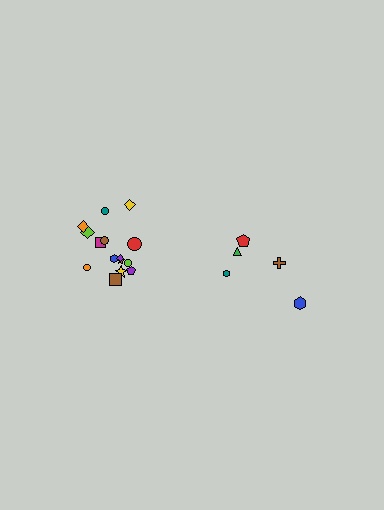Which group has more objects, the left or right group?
The left group.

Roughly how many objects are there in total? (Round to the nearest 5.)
Roughly 20 objects in total.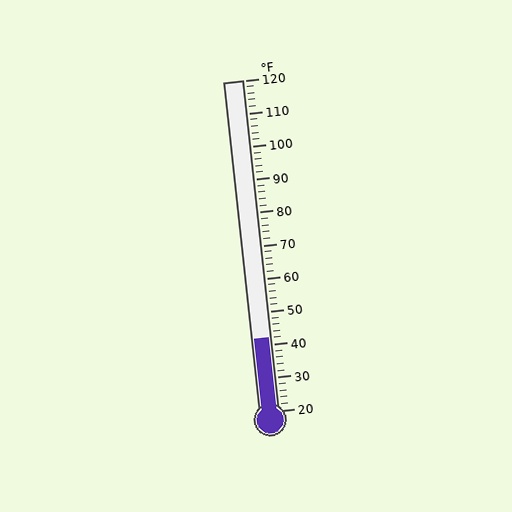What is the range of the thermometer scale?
The thermometer scale ranges from 20°F to 120°F.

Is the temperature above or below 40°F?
The temperature is above 40°F.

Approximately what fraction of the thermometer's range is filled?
The thermometer is filled to approximately 20% of its range.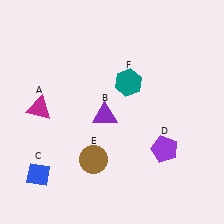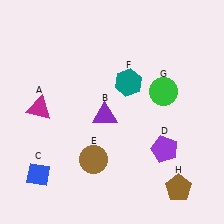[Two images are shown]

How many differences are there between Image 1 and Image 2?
There are 2 differences between the two images.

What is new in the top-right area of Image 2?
A green circle (G) was added in the top-right area of Image 2.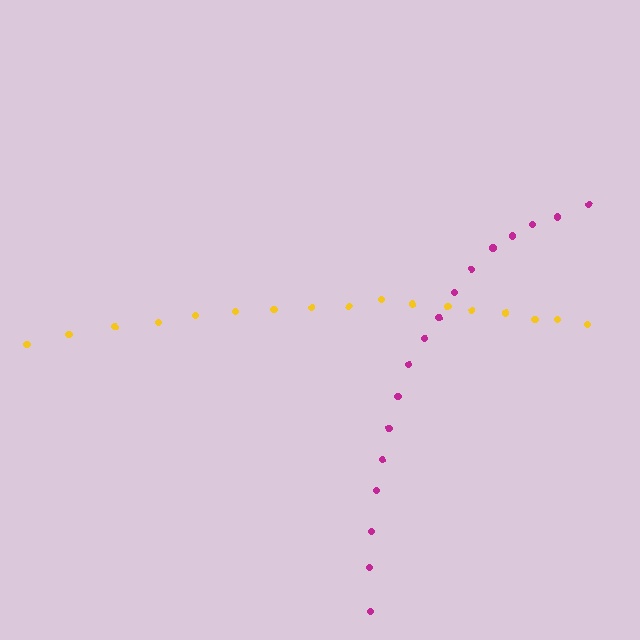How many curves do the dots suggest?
There are 2 distinct paths.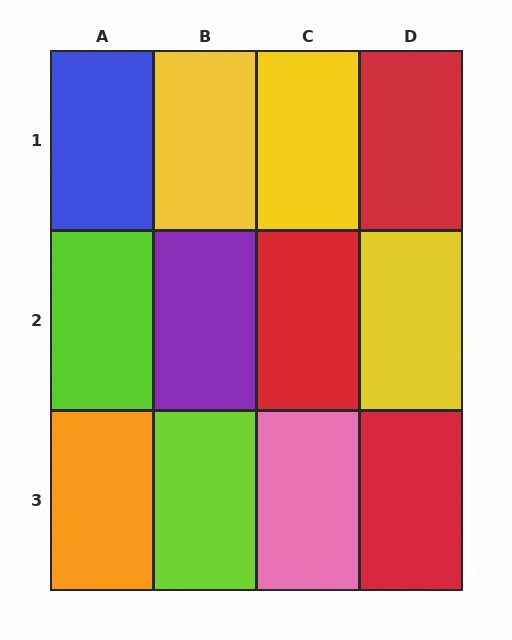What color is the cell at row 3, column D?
Red.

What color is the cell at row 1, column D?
Red.